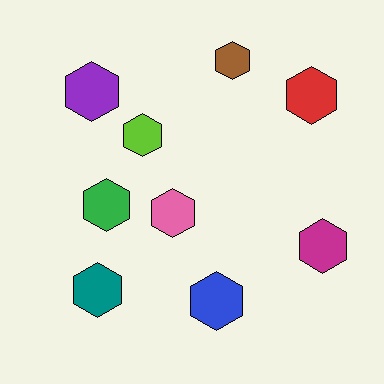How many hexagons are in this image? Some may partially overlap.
There are 9 hexagons.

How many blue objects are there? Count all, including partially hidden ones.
There is 1 blue object.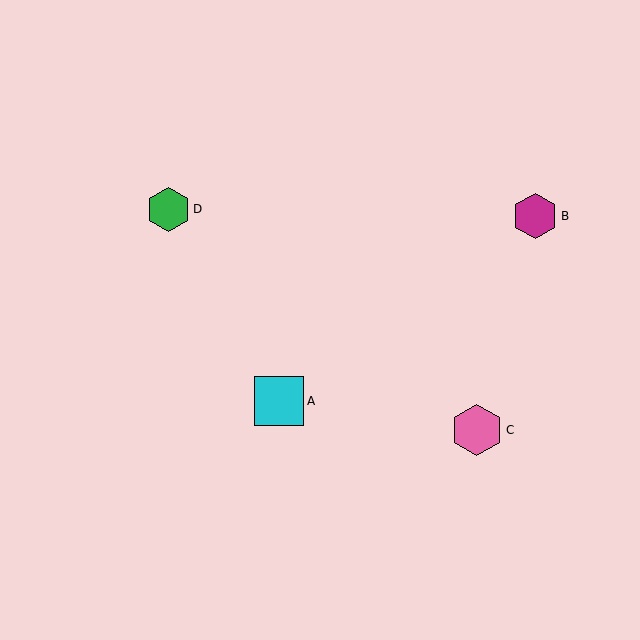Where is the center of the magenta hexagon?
The center of the magenta hexagon is at (535, 216).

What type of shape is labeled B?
Shape B is a magenta hexagon.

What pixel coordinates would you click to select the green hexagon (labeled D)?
Click at (169, 209) to select the green hexagon D.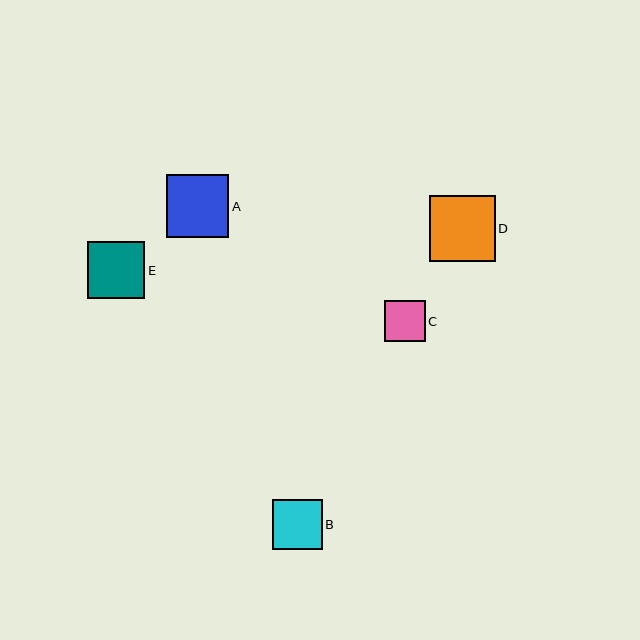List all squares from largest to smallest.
From largest to smallest: D, A, E, B, C.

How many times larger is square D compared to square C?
Square D is approximately 1.6 times the size of square C.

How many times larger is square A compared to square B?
Square A is approximately 1.3 times the size of square B.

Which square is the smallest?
Square C is the smallest with a size of approximately 41 pixels.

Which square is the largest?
Square D is the largest with a size of approximately 66 pixels.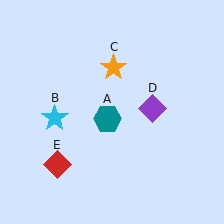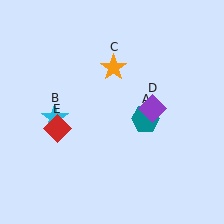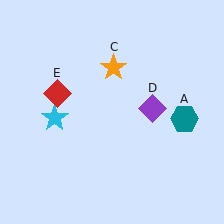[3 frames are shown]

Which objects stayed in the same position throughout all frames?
Cyan star (object B) and orange star (object C) and purple diamond (object D) remained stationary.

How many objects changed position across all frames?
2 objects changed position: teal hexagon (object A), red diamond (object E).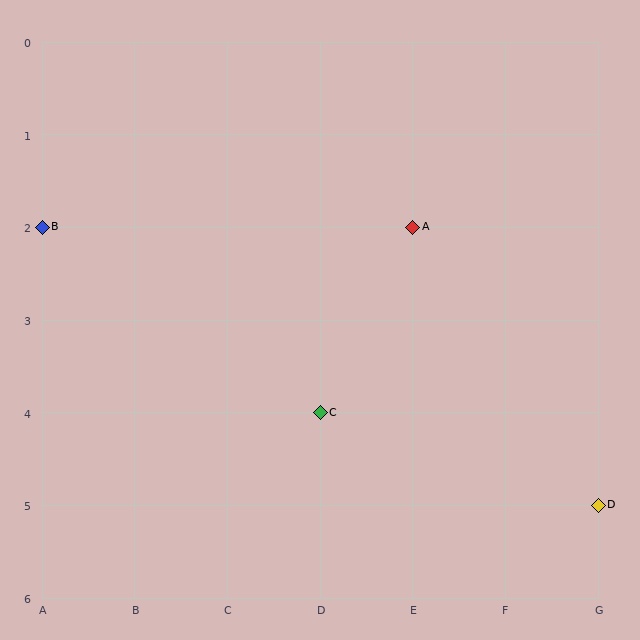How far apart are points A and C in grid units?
Points A and C are 1 column and 2 rows apart (about 2.2 grid units diagonally).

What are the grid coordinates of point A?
Point A is at grid coordinates (E, 2).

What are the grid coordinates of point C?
Point C is at grid coordinates (D, 4).